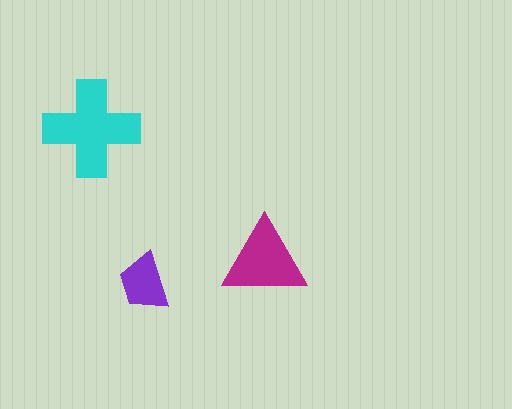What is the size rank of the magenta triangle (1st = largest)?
2nd.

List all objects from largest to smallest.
The cyan cross, the magenta triangle, the purple trapezoid.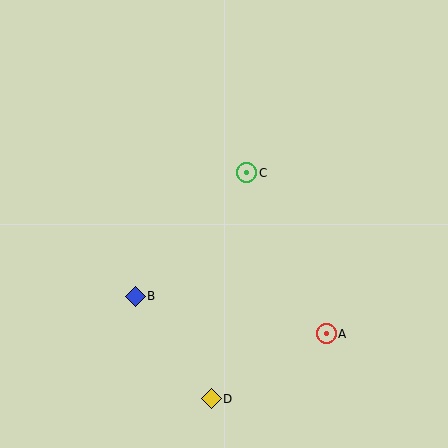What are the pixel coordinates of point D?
Point D is at (211, 399).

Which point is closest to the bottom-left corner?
Point B is closest to the bottom-left corner.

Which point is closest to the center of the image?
Point C at (247, 173) is closest to the center.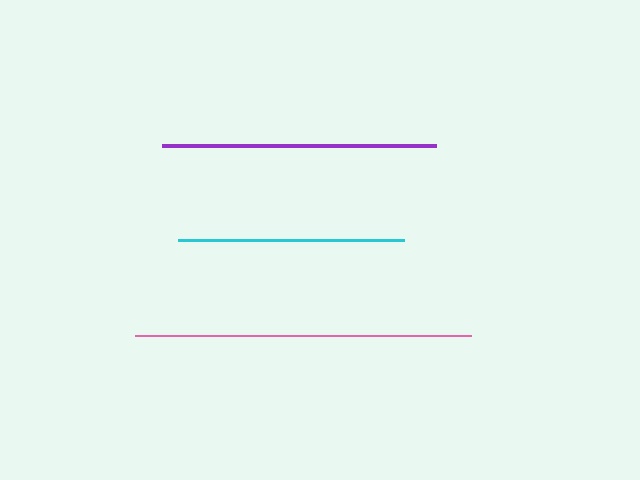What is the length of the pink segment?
The pink segment is approximately 336 pixels long.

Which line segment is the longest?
The pink line is the longest at approximately 336 pixels.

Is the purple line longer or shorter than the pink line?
The pink line is longer than the purple line.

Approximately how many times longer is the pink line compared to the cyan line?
The pink line is approximately 1.5 times the length of the cyan line.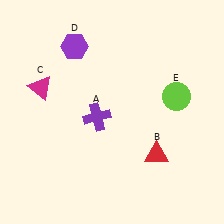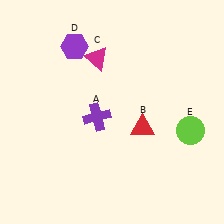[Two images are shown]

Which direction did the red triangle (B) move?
The red triangle (B) moved up.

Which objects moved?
The objects that moved are: the red triangle (B), the magenta triangle (C), the lime circle (E).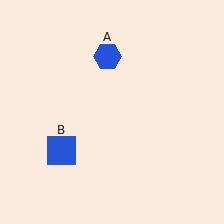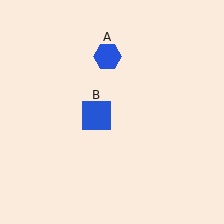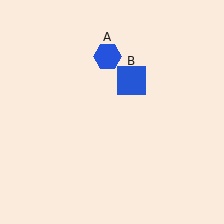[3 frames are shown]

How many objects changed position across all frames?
1 object changed position: blue square (object B).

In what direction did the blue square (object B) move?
The blue square (object B) moved up and to the right.